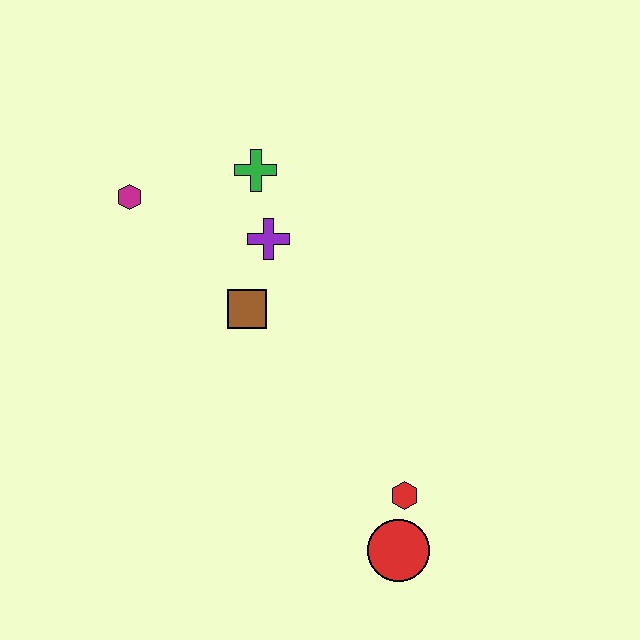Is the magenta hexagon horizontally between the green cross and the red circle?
No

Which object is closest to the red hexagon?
The red circle is closest to the red hexagon.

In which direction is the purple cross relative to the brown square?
The purple cross is above the brown square.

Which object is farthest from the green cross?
The red circle is farthest from the green cross.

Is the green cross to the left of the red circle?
Yes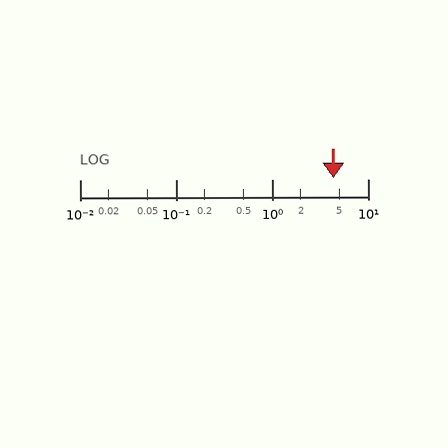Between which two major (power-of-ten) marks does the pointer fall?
The pointer is between 1 and 10.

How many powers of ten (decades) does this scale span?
The scale spans 3 decades, from 0.01 to 10.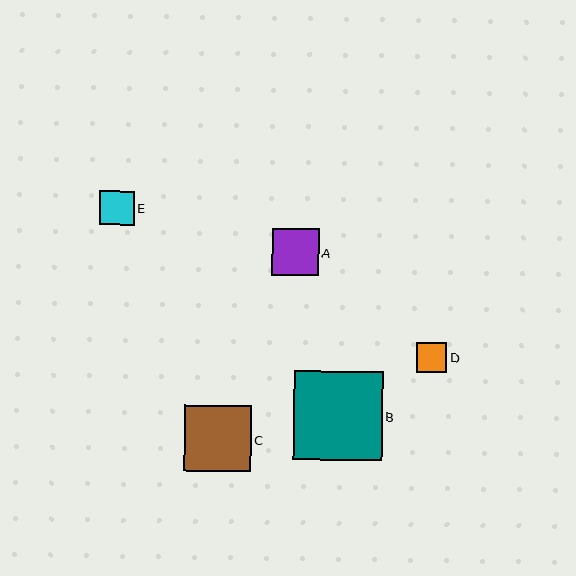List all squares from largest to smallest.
From largest to smallest: B, C, A, E, D.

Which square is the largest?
Square B is the largest with a size of approximately 89 pixels.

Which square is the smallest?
Square D is the smallest with a size of approximately 31 pixels.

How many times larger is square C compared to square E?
Square C is approximately 1.9 times the size of square E.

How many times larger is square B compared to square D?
Square B is approximately 2.9 times the size of square D.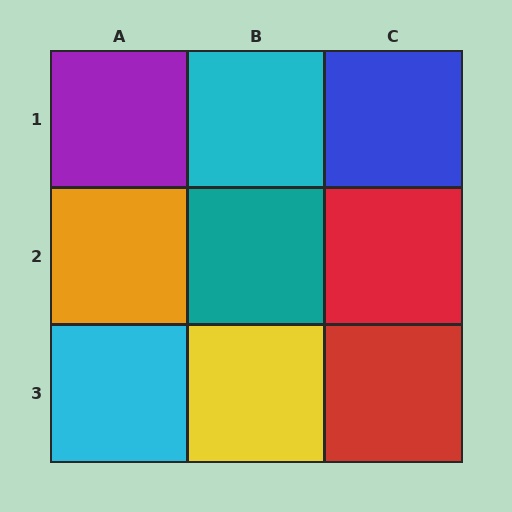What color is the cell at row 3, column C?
Red.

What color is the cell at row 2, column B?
Teal.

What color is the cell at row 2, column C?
Red.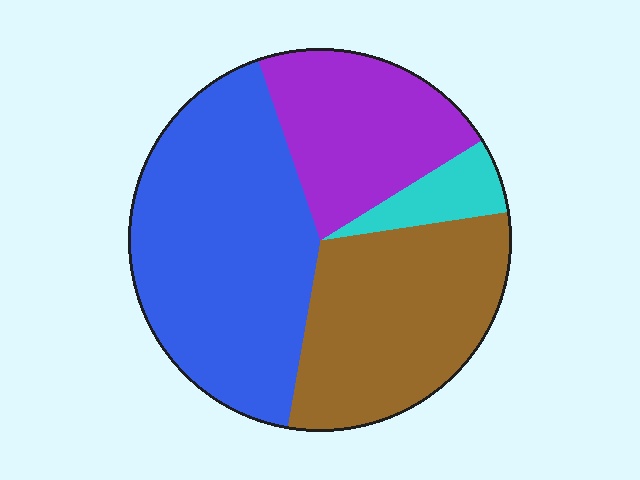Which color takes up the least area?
Cyan, at roughly 5%.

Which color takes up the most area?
Blue, at roughly 40%.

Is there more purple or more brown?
Brown.